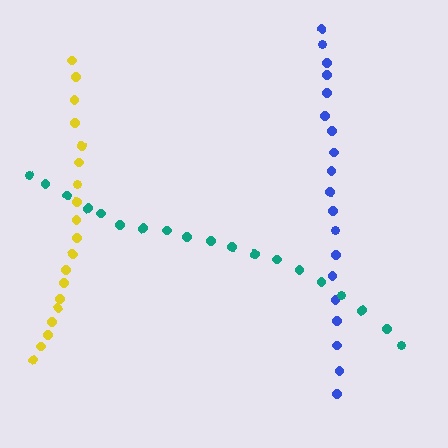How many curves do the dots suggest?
There are 3 distinct paths.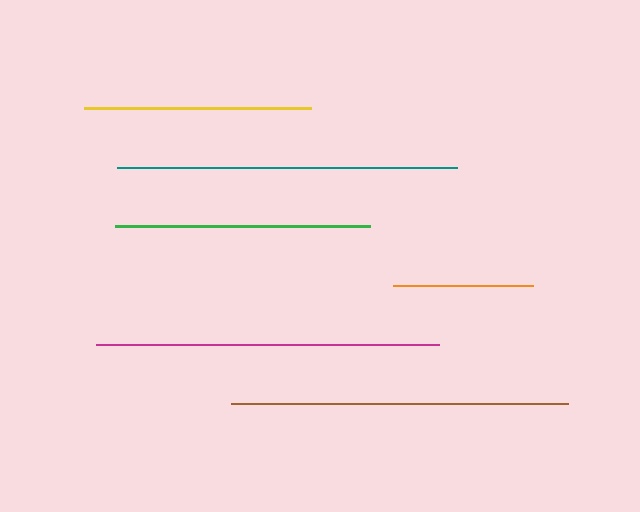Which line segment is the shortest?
The orange line is the shortest at approximately 139 pixels.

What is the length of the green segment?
The green segment is approximately 255 pixels long.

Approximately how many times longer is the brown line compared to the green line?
The brown line is approximately 1.3 times the length of the green line.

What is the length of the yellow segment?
The yellow segment is approximately 227 pixels long.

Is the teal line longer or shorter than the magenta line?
The magenta line is longer than the teal line.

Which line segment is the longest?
The magenta line is the longest at approximately 343 pixels.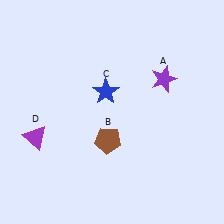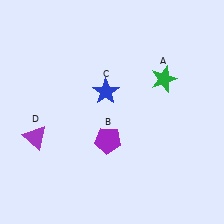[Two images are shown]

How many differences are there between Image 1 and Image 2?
There are 2 differences between the two images.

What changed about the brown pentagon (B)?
In Image 1, B is brown. In Image 2, it changed to purple.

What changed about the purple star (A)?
In Image 1, A is purple. In Image 2, it changed to green.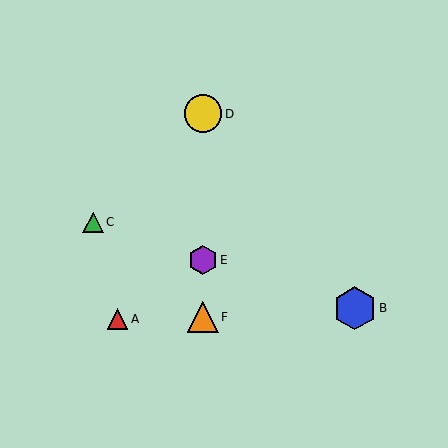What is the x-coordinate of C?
Object C is at x≈93.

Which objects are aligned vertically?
Objects D, E, F are aligned vertically.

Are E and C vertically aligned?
No, E is at x≈203 and C is at x≈93.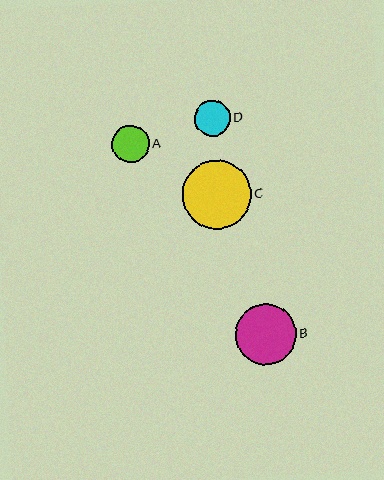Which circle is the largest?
Circle C is the largest with a size of approximately 69 pixels.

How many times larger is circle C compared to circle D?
Circle C is approximately 1.9 times the size of circle D.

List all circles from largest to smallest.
From largest to smallest: C, B, A, D.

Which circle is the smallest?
Circle D is the smallest with a size of approximately 36 pixels.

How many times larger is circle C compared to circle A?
Circle C is approximately 1.9 times the size of circle A.